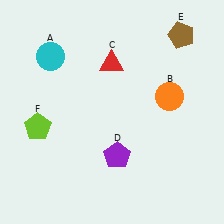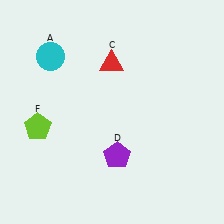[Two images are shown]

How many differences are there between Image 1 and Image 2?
There are 2 differences between the two images.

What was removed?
The brown pentagon (E), the orange circle (B) were removed in Image 2.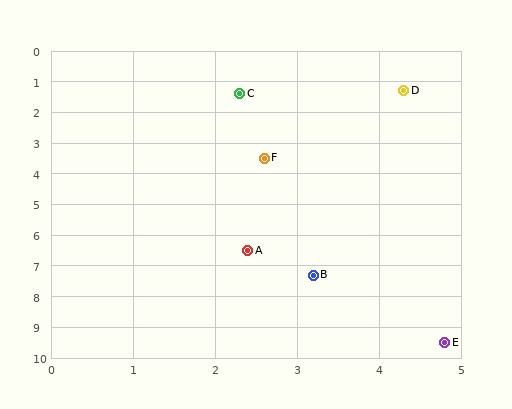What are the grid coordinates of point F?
Point F is at approximately (2.6, 3.5).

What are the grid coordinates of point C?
Point C is at approximately (2.3, 1.4).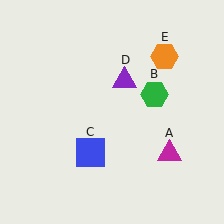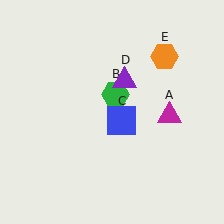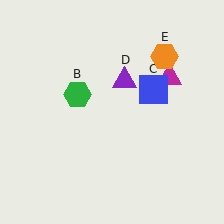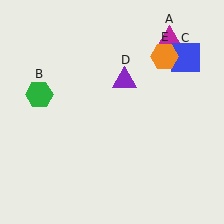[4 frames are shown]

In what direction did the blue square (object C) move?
The blue square (object C) moved up and to the right.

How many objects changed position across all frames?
3 objects changed position: magenta triangle (object A), green hexagon (object B), blue square (object C).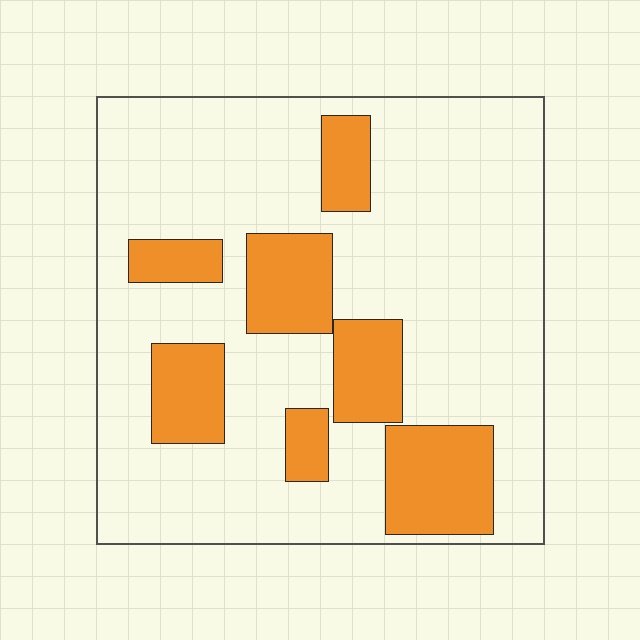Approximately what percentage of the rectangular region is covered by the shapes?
Approximately 25%.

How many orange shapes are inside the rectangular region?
7.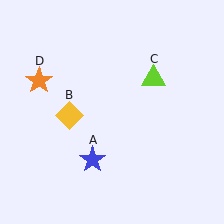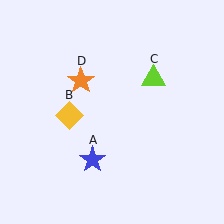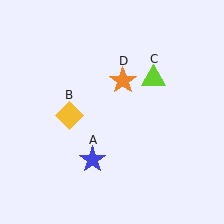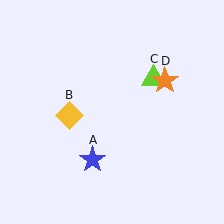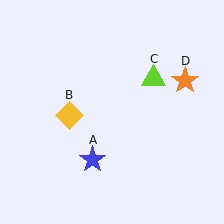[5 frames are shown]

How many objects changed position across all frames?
1 object changed position: orange star (object D).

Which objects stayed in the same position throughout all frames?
Blue star (object A) and yellow diamond (object B) and lime triangle (object C) remained stationary.